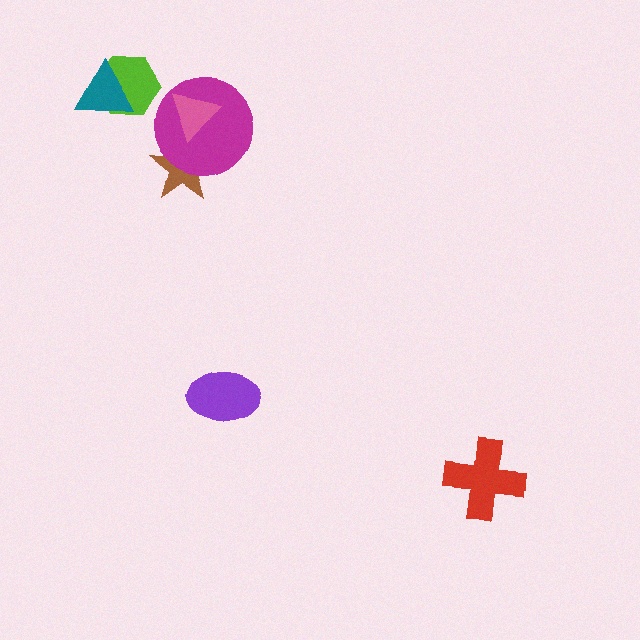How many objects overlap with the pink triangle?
2 objects overlap with the pink triangle.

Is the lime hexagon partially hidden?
Yes, it is partially covered by another shape.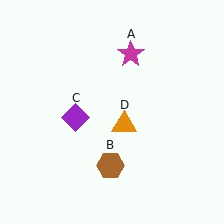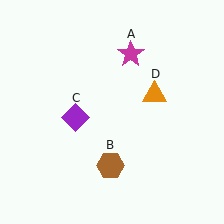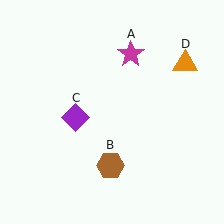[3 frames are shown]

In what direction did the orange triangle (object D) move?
The orange triangle (object D) moved up and to the right.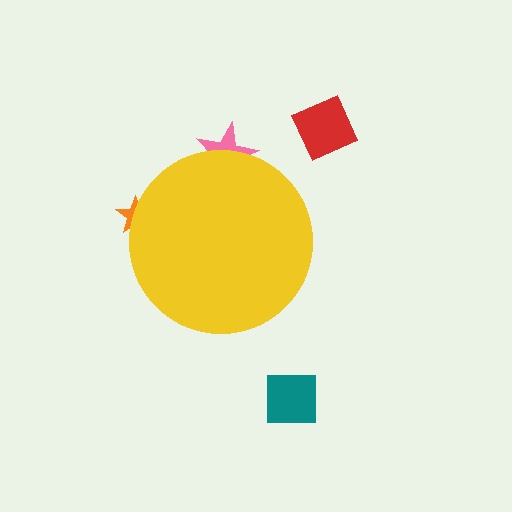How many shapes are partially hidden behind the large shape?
2 shapes are partially hidden.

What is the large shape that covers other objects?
A yellow circle.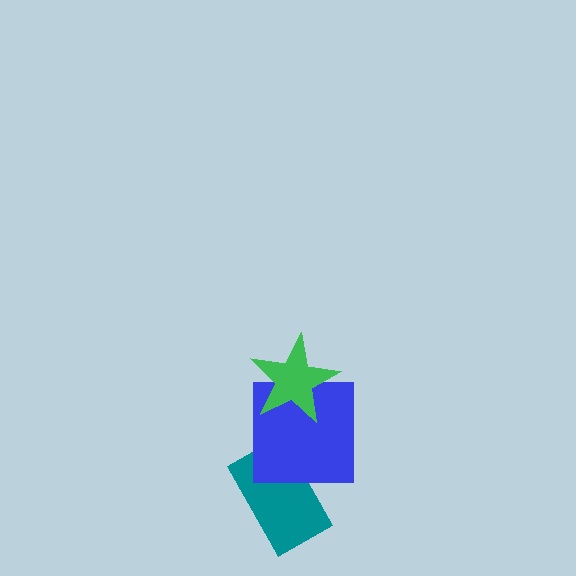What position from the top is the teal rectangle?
The teal rectangle is 3rd from the top.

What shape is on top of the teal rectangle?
The blue square is on top of the teal rectangle.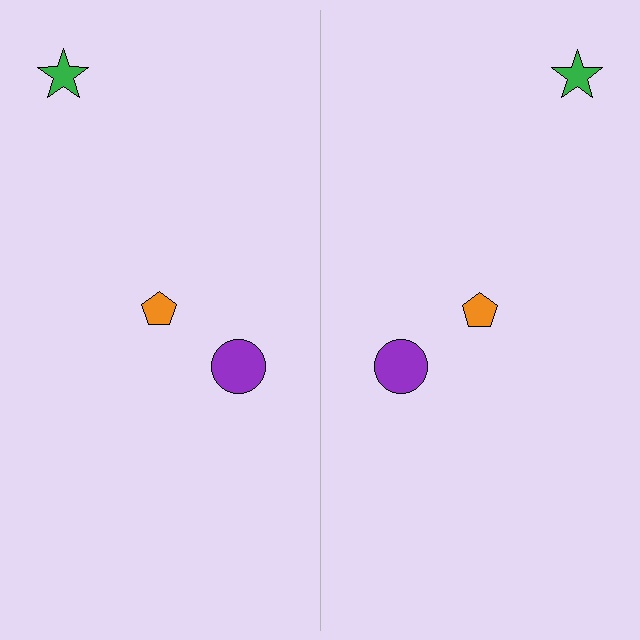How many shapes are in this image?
There are 6 shapes in this image.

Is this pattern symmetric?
Yes, this pattern has bilateral (reflection) symmetry.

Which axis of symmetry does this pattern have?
The pattern has a vertical axis of symmetry running through the center of the image.